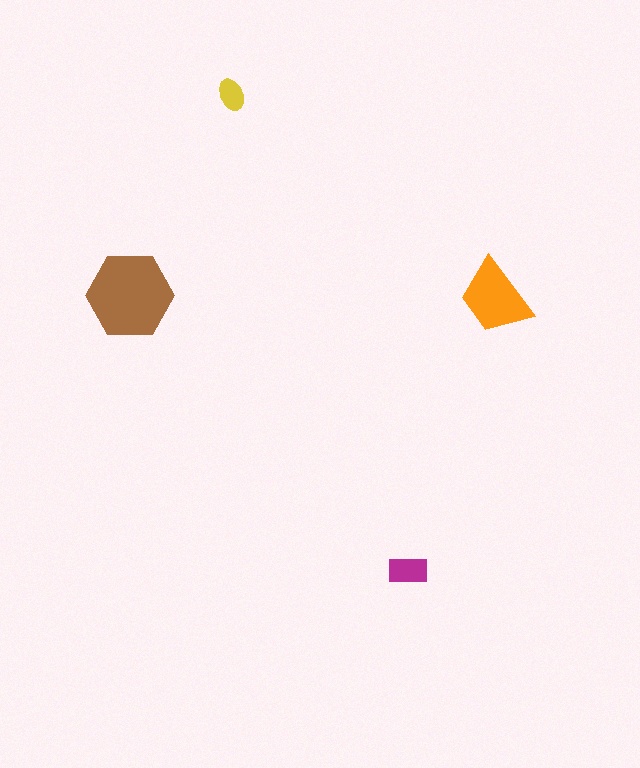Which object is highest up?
The yellow ellipse is topmost.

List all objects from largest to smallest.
The brown hexagon, the orange trapezoid, the magenta rectangle, the yellow ellipse.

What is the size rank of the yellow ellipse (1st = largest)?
4th.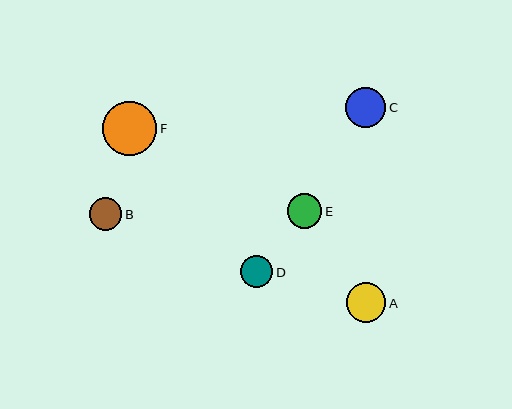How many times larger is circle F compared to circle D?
Circle F is approximately 1.7 times the size of circle D.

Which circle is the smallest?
Circle B is the smallest with a size of approximately 32 pixels.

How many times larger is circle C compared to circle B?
Circle C is approximately 1.2 times the size of circle B.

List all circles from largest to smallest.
From largest to smallest: F, C, A, E, D, B.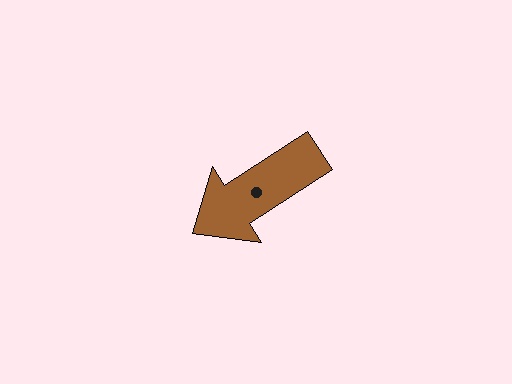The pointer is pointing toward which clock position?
Roughly 8 o'clock.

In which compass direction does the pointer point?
Southwest.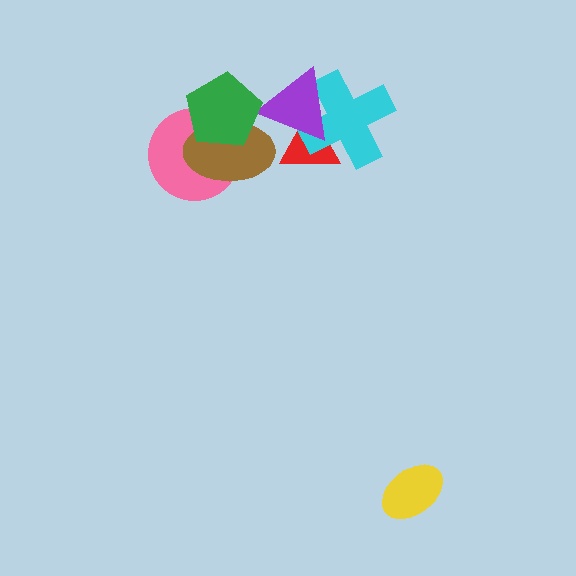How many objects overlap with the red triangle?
2 objects overlap with the red triangle.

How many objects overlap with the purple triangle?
3 objects overlap with the purple triangle.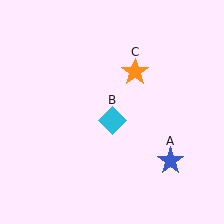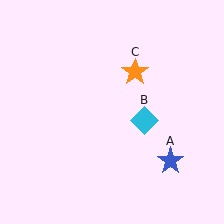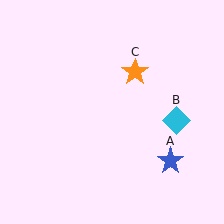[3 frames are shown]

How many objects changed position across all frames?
1 object changed position: cyan diamond (object B).